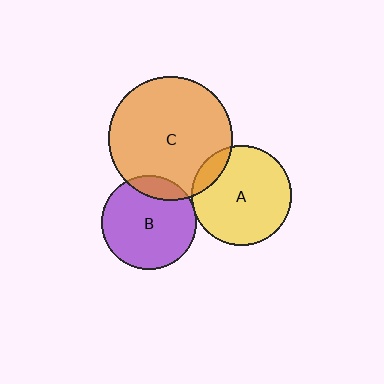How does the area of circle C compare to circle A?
Approximately 1.5 times.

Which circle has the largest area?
Circle C (orange).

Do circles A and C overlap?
Yes.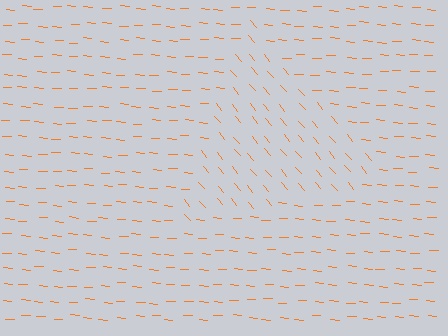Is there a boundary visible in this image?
Yes, there is a texture boundary formed by a change in line orientation.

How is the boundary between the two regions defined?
The boundary is defined purely by a change in line orientation (approximately 45 degrees difference). All lines are the same color and thickness.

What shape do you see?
I see a triangle.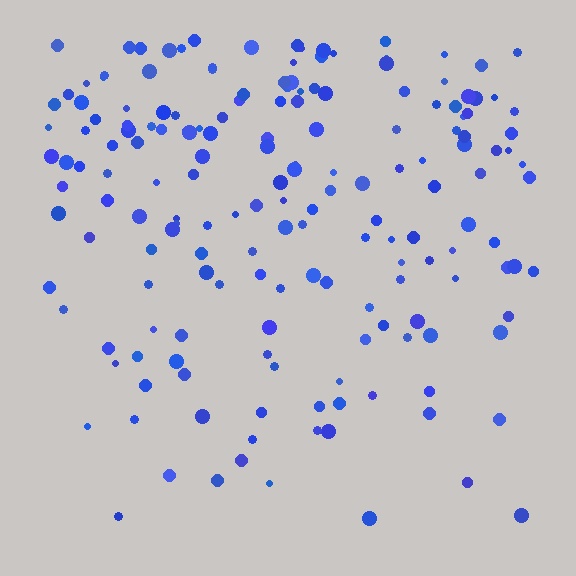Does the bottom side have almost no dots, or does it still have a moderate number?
Still a moderate number, just noticeably fewer than the top.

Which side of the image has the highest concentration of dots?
The top.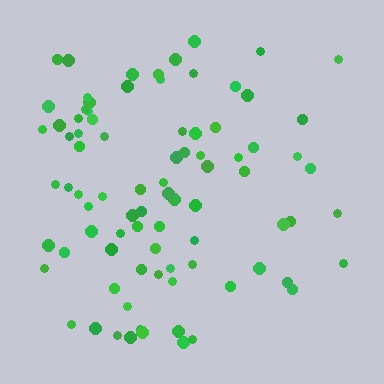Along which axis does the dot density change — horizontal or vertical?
Horizontal.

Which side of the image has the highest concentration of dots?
The left.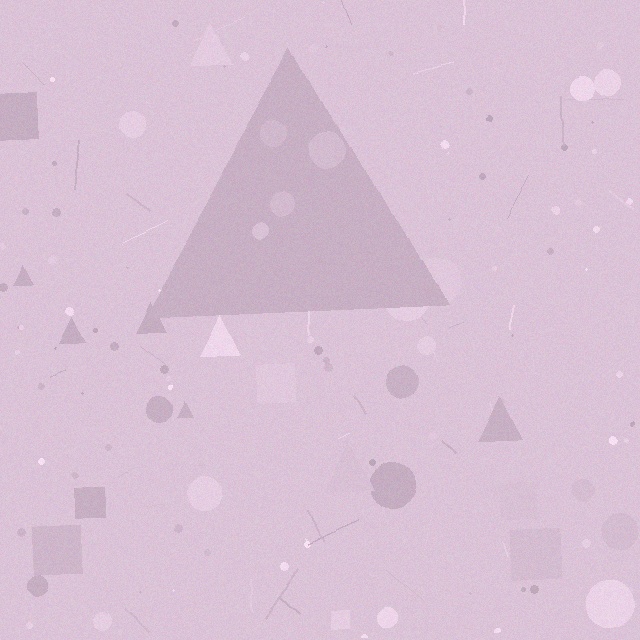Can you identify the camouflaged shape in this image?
The camouflaged shape is a triangle.